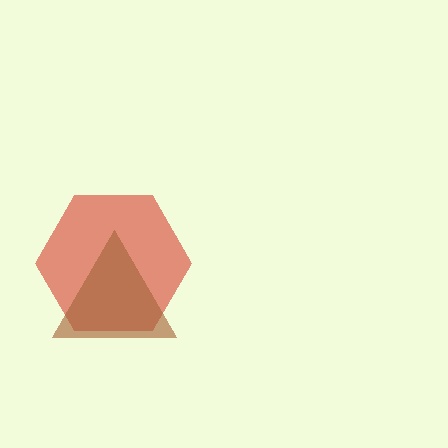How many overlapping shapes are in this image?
There are 2 overlapping shapes in the image.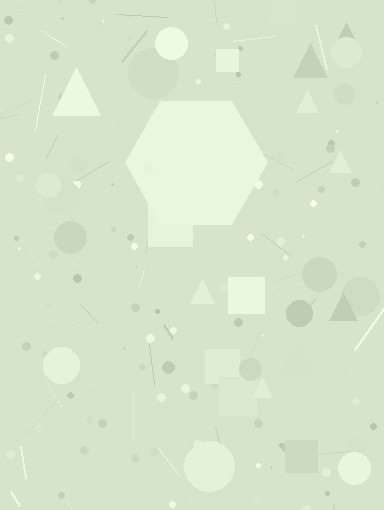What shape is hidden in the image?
A hexagon is hidden in the image.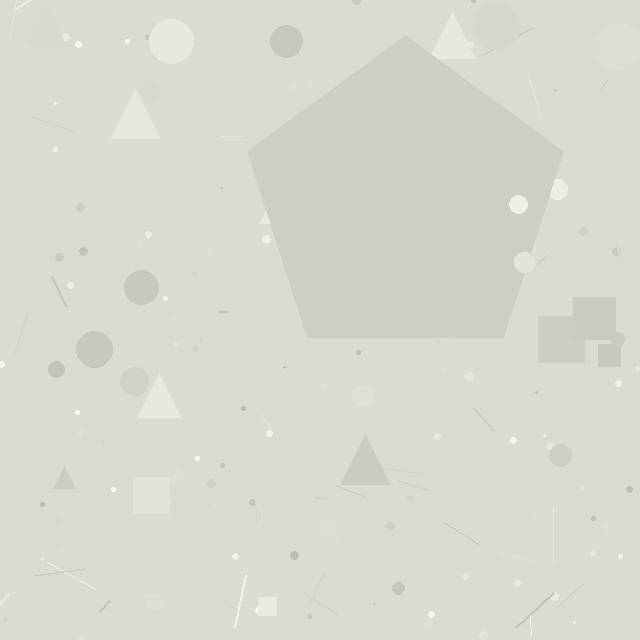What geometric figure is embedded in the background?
A pentagon is embedded in the background.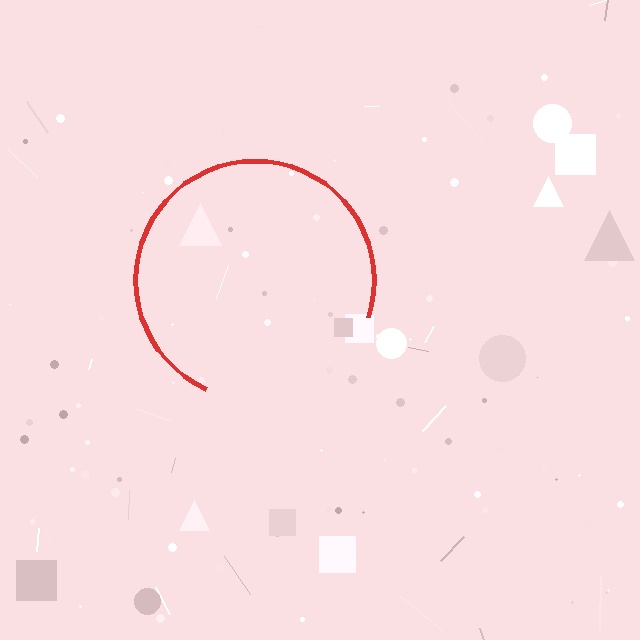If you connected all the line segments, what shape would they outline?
They would outline a circle.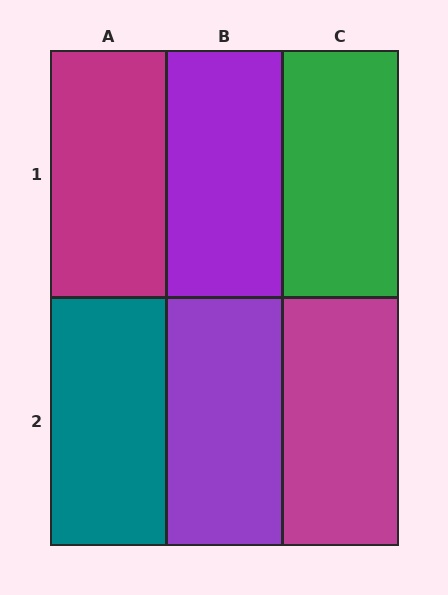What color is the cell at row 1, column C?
Green.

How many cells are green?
1 cell is green.